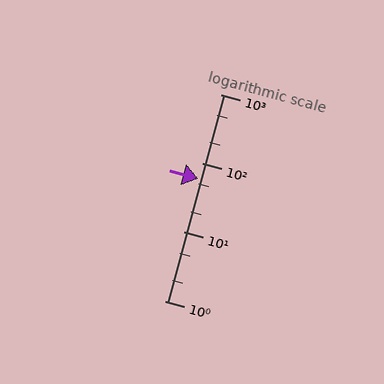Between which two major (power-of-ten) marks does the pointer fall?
The pointer is between 10 and 100.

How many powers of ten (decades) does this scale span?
The scale spans 3 decades, from 1 to 1000.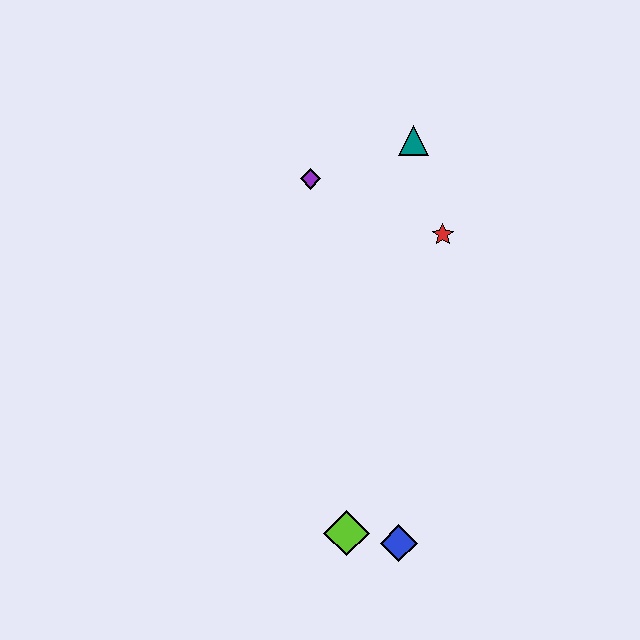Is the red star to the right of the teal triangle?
Yes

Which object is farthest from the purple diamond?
The blue diamond is farthest from the purple diamond.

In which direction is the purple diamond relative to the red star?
The purple diamond is to the left of the red star.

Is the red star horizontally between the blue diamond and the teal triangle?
No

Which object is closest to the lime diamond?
The blue diamond is closest to the lime diamond.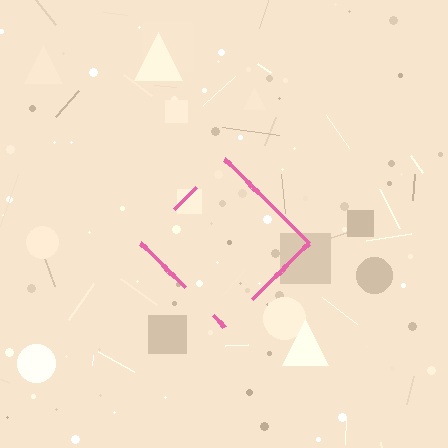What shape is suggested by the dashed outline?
The dashed outline suggests a diamond.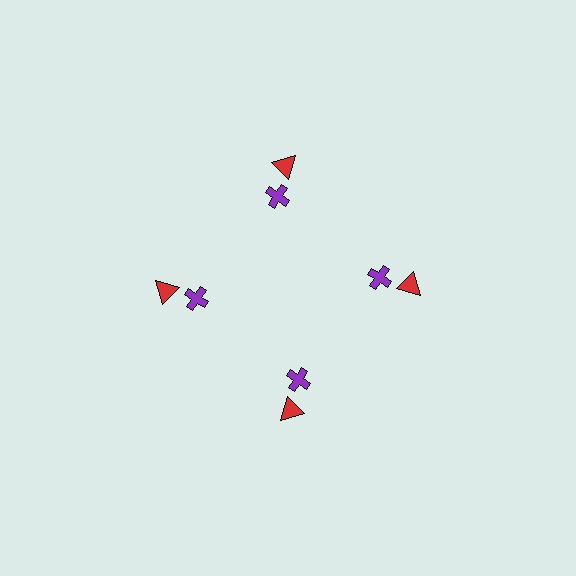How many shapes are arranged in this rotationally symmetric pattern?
There are 8 shapes, arranged in 4 groups of 2.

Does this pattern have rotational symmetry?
Yes, this pattern has 4-fold rotational symmetry. It looks the same after rotating 90 degrees around the center.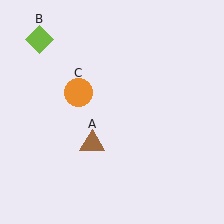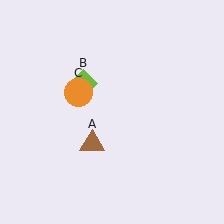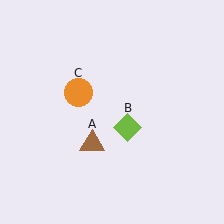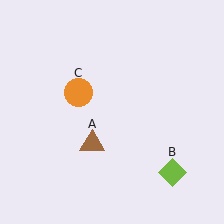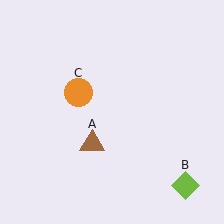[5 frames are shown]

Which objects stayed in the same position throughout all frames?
Brown triangle (object A) and orange circle (object C) remained stationary.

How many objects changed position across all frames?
1 object changed position: lime diamond (object B).